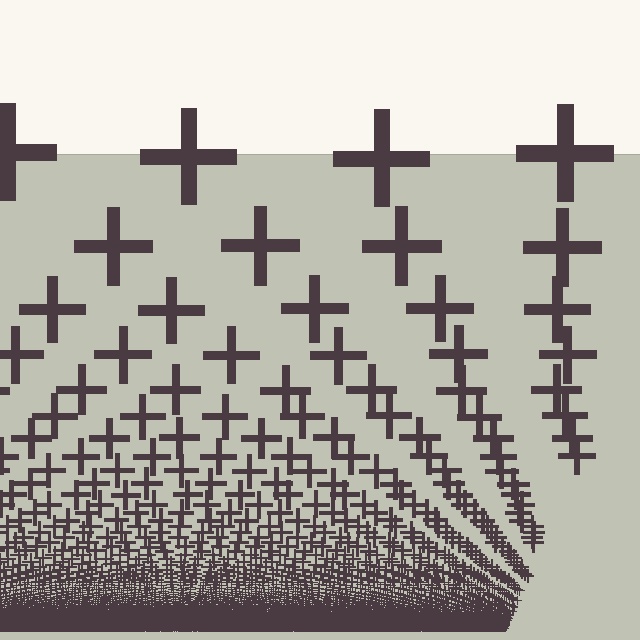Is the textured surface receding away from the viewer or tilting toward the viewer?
The surface appears to tilt toward the viewer. Texture elements get larger and sparser toward the top.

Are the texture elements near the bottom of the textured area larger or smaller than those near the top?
Smaller. The gradient is inverted — elements near the bottom are smaller and denser.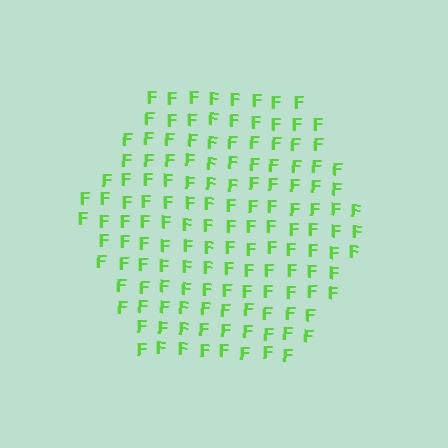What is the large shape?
The large shape is a hexagon.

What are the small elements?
The small elements are letter F's.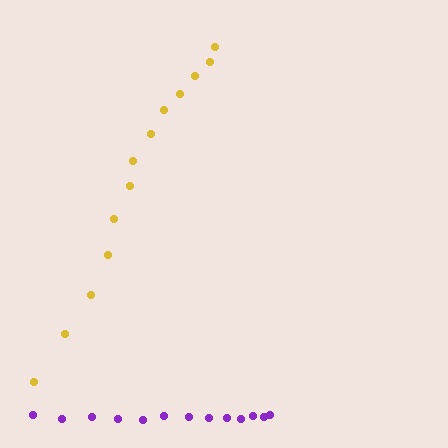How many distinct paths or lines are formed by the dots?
There are 2 distinct paths.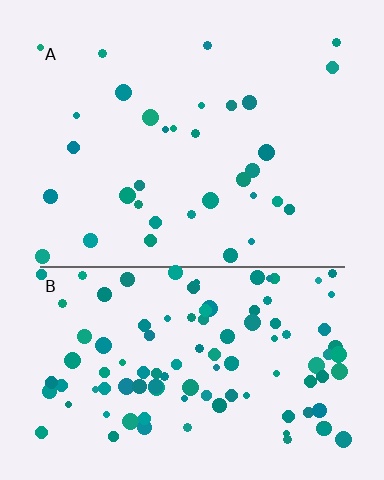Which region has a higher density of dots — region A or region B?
B (the bottom).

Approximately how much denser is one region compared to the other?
Approximately 3.4× — region B over region A.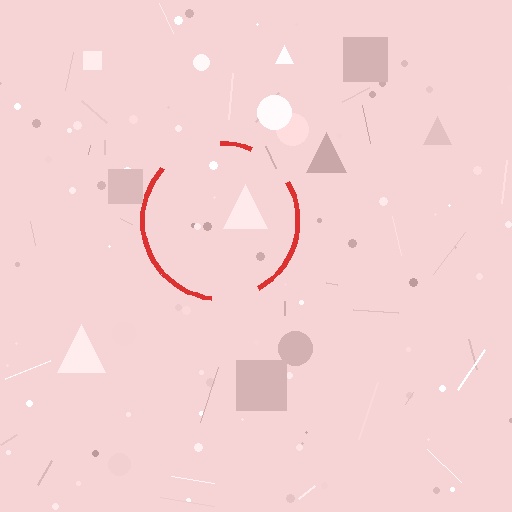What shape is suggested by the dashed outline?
The dashed outline suggests a circle.